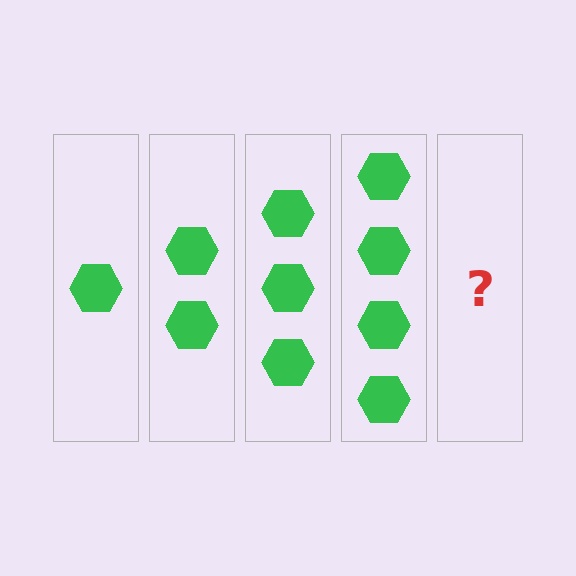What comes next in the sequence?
The next element should be 5 hexagons.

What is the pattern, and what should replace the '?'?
The pattern is that each step adds one more hexagon. The '?' should be 5 hexagons.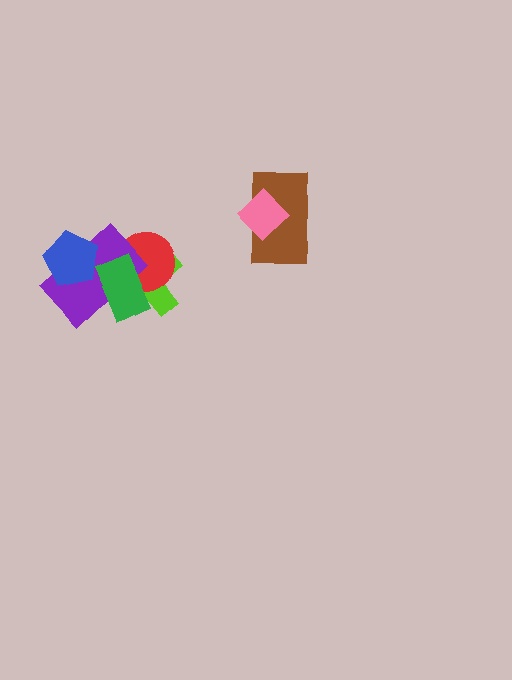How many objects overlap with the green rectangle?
3 objects overlap with the green rectangle.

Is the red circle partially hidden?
Yes, it is partially covered by another shape.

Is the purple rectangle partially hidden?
Yes, it is partially covered by another shape.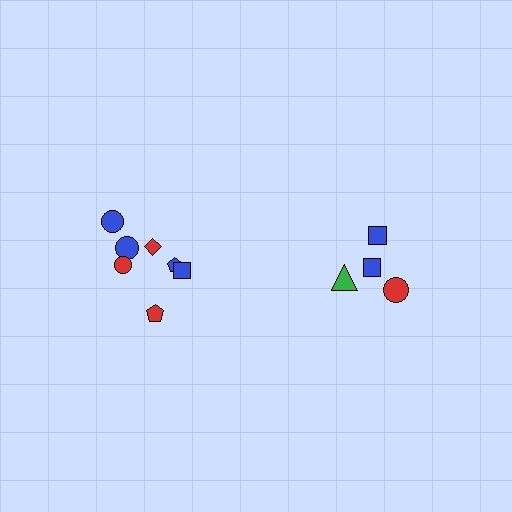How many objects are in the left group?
There are 7 objects.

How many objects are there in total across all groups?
There are 11 objects.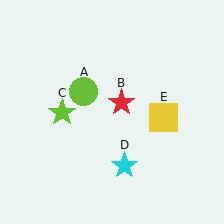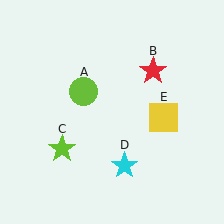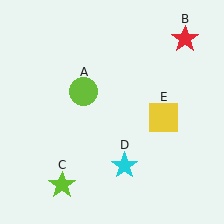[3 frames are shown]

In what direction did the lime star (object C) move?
The lime star (object C) moved down.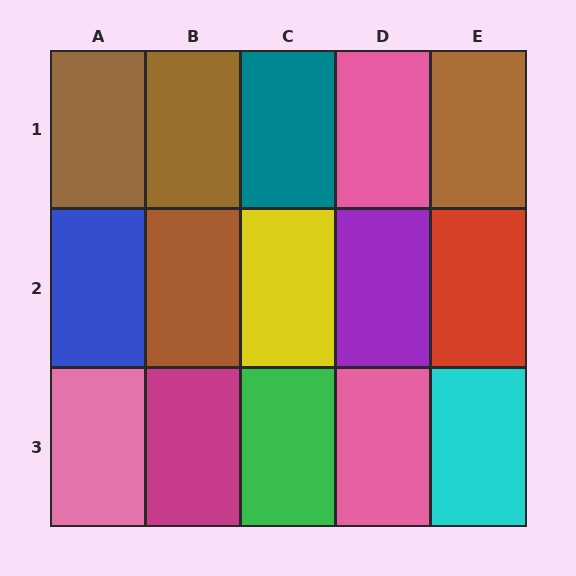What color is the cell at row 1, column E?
Brown.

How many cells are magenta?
1 cell is magenta.